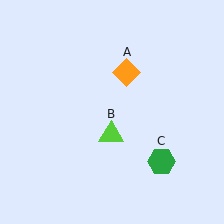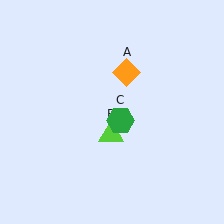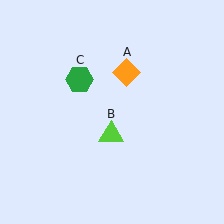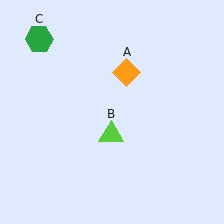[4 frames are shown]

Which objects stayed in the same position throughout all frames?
Orange diamond (object A) and lime triangle (object B) remained stationary.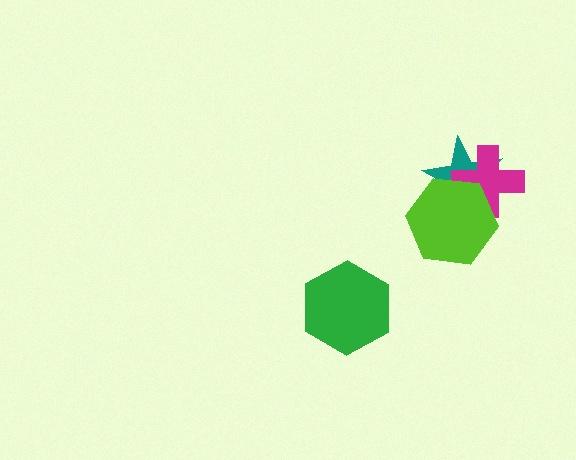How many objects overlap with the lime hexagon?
2 objects overlap with the lime hexagon.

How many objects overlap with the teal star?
2 objects overlap with the teal star.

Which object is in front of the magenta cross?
The lime hexagon is in front of the magenta cross.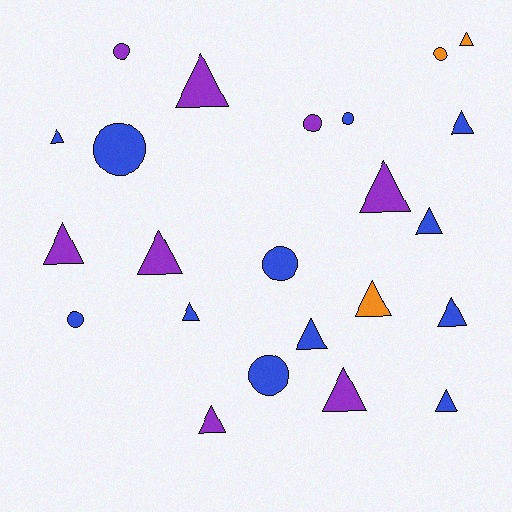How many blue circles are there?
There are 5 blue circles.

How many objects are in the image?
There are 23 objects.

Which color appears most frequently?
Blue, with 12 objects.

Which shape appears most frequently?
Triangle, with 15 objects.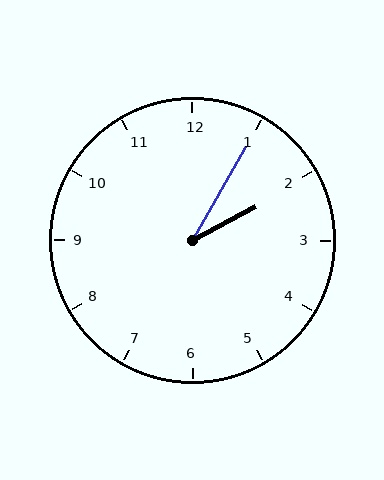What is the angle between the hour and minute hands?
Approximately 32 degrees.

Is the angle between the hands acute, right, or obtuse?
It is acute.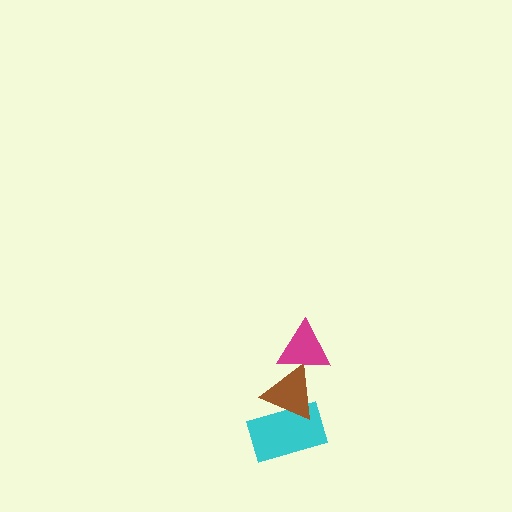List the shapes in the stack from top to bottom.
From top to bottom: the magenta triangle, the brown triangle, the cyan rectangle.